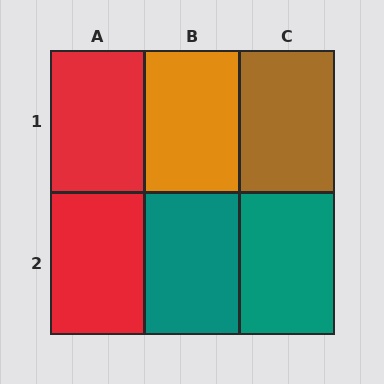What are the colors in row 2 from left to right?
Red, teal, teal.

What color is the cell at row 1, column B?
Orange.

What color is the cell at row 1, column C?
Brown.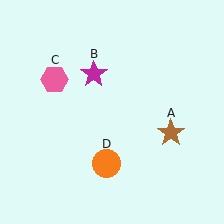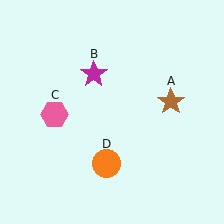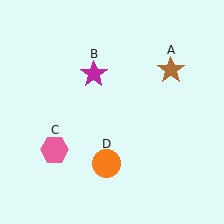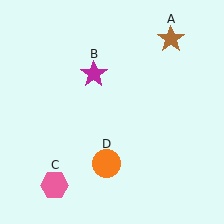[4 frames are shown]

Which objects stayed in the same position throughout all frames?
Magenta star (object B) and orange circle (object D) remained stationary.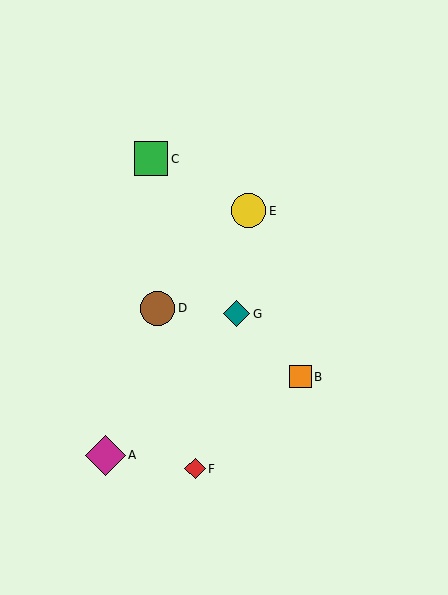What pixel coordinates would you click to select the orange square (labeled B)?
Click at (300, 377) to select the orange square B.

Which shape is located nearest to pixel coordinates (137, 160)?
The green square (labeled C) at (151, 159) is nearest to that location.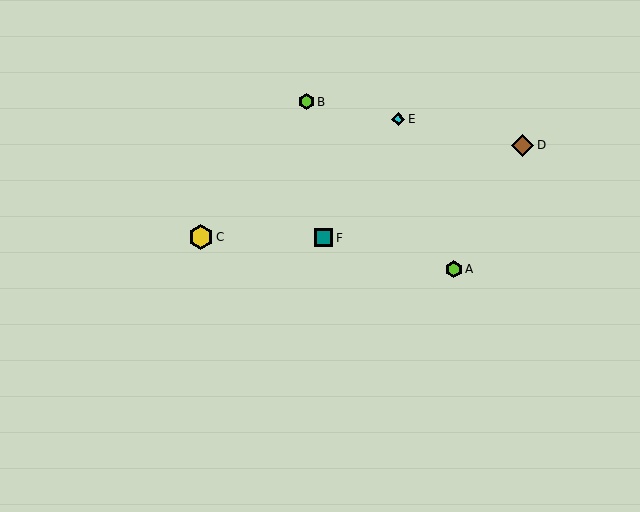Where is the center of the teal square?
The center of the teal square is at (323, 238).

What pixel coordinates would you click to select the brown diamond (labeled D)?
Click at (523, 145) to select the brown diamond D.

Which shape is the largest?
The yellow hexagon (labeled C) is the largest.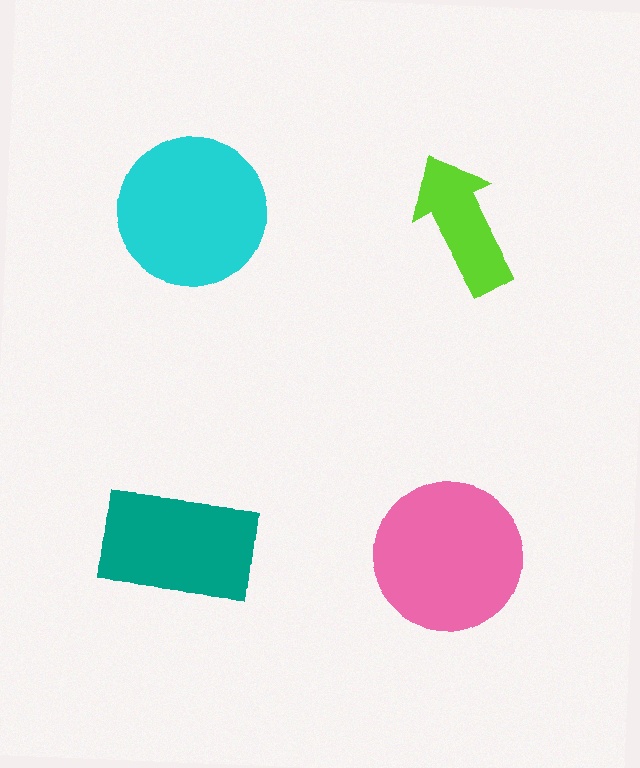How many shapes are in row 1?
2 shapes.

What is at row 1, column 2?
A lime arrow.